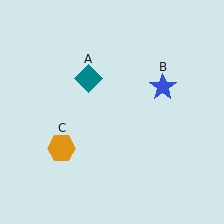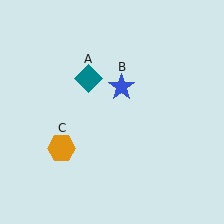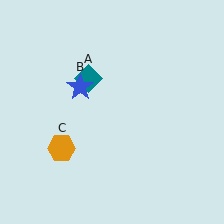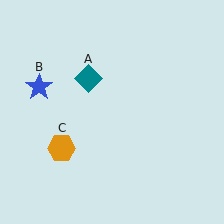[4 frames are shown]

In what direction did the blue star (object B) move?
The blue star (object B) moved left.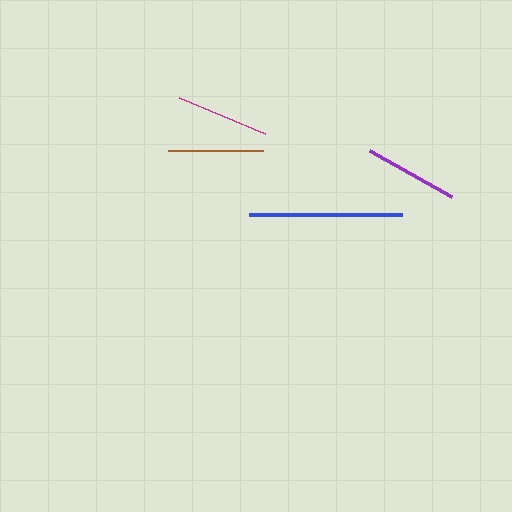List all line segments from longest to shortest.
From longest to shortest: blue, brown, purple, magenta.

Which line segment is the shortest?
The magenta line is the shortest at approximately 93 pixels.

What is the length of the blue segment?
The blue segment is approximately 153 pixels long.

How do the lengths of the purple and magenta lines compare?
The purple and magenta lines are approximately the same length.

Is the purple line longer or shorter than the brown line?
The brown line is longer than the purple line.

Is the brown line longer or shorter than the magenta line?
The brown line is longer than the magenta line.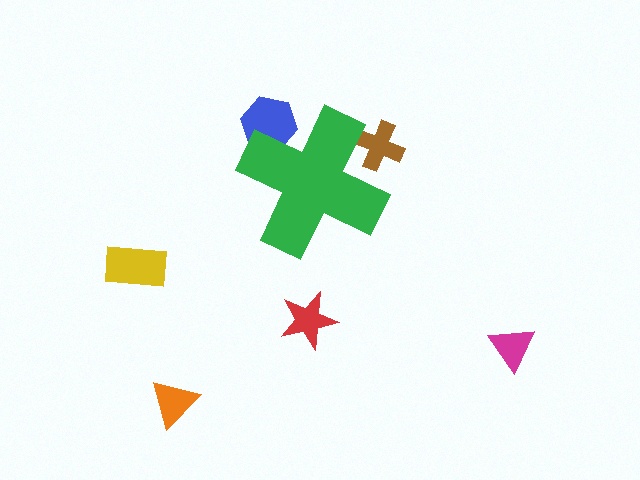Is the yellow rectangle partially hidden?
No, the yellow rectangle is fully visible.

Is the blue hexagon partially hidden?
Yes, the blue hexagon is partially hidden behind the green cross.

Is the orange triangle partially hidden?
No, the orange triangle is fully visible.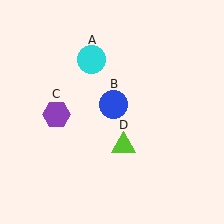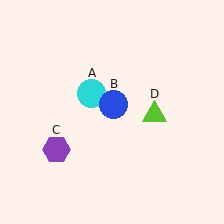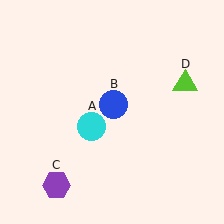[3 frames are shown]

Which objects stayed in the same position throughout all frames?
Blue circle (object B) remained stationary.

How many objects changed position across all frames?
3 objects changed position: cyan circle (object A), purple hexagon (object C), lime triangle (object D).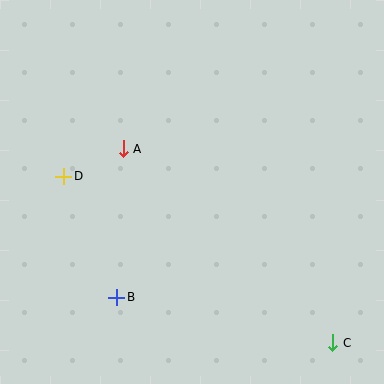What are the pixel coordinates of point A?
Point A is at (123, 149).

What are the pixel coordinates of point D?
Point D is at (64, 176).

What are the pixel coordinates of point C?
Point C is at (333, 343).